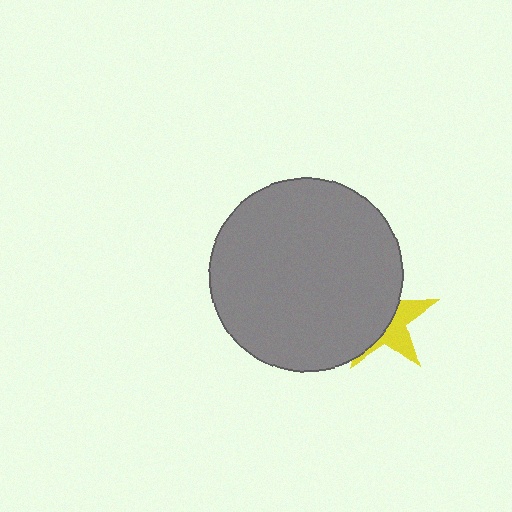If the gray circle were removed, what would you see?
You would see the complete yellow star.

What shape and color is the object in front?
The object in front is a gray circle.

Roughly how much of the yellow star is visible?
A small part of it is visible (roughly 40%).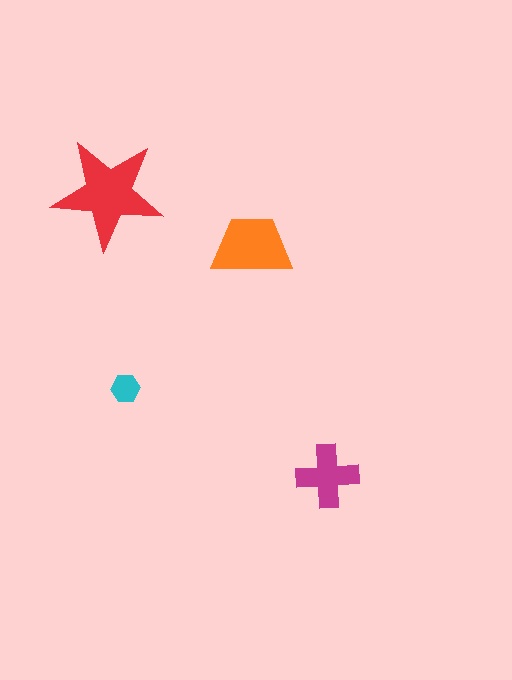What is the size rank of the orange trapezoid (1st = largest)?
2nd.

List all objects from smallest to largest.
The cyan hexagon, the magenta cross, the orange trapezoid, the red star.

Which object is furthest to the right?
The magenta cross is rightmost.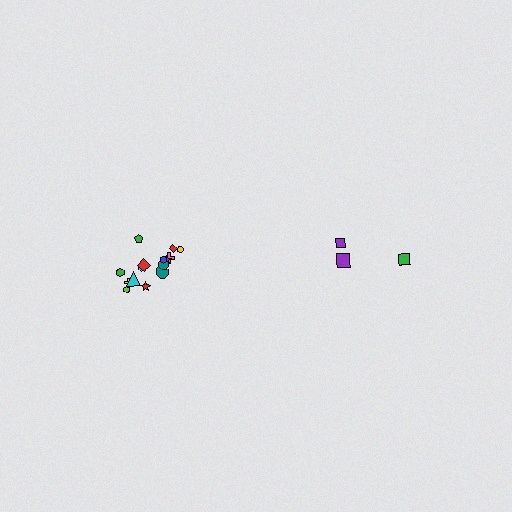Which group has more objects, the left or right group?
The left group.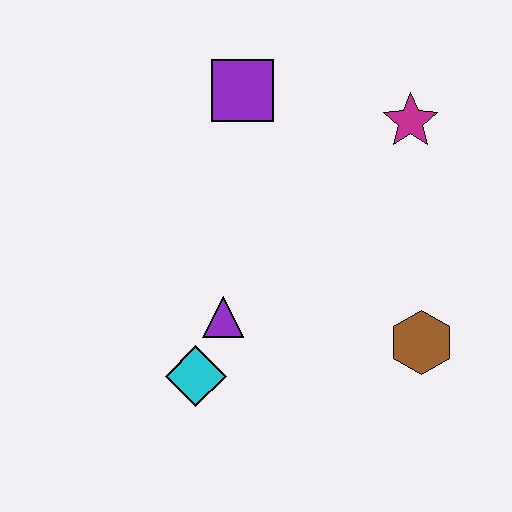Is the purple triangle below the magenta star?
Yes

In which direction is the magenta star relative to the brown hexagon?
The magenta star is above the brown hexagon.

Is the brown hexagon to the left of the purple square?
No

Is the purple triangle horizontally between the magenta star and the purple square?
No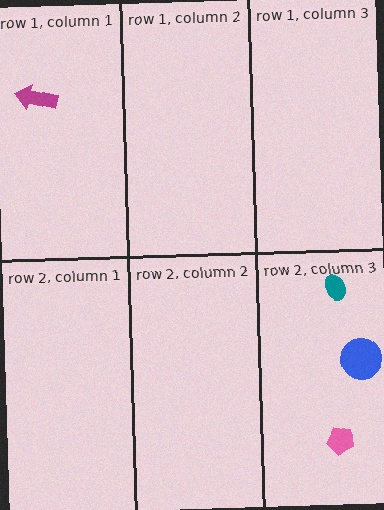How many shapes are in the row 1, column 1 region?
1.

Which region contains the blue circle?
The row 2, column 3 region.